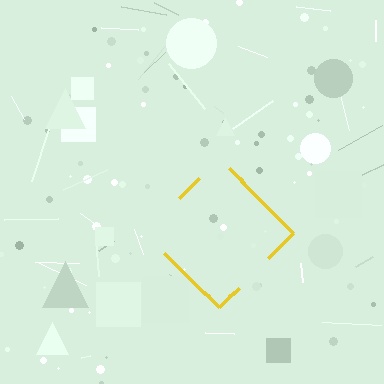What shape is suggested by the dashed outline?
The dashed outline suggests a diamond.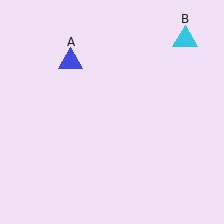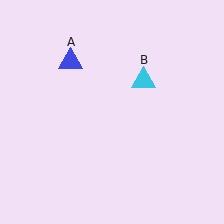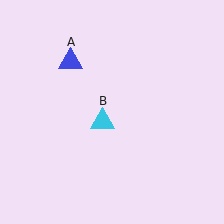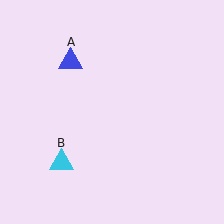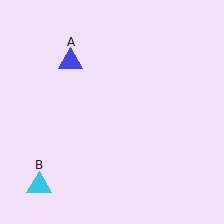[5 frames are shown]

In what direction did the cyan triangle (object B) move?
The cyan triangle (object B) moved down and to the left.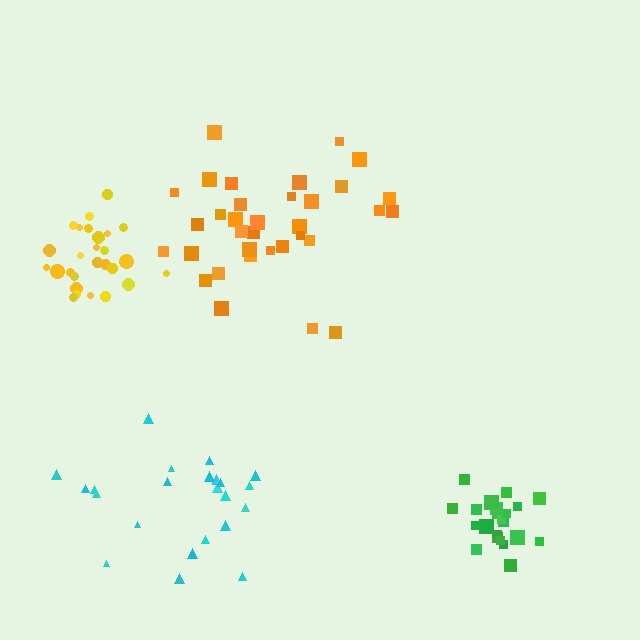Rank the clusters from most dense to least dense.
green, yellow, orange, cyan.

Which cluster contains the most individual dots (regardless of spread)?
Orange (34).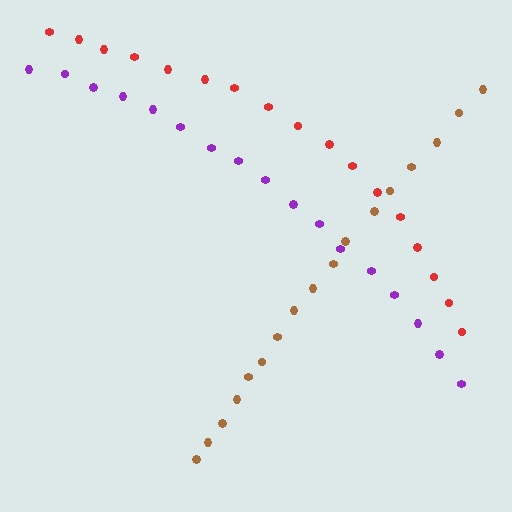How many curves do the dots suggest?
There are 3 distinct paths.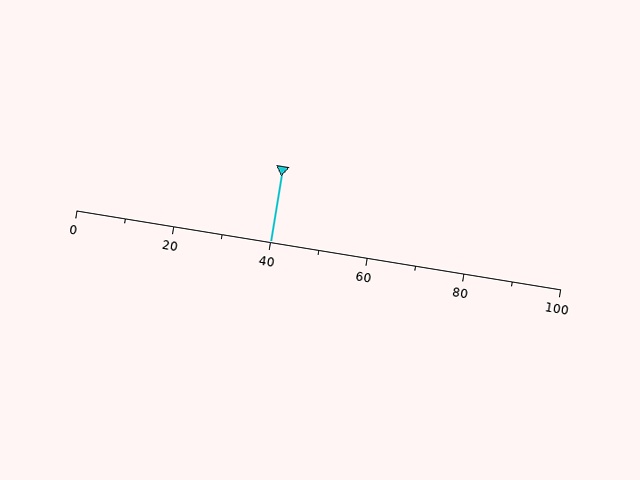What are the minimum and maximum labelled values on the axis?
The axis runs from 0 to 100.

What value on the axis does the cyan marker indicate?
The marker indicates approximately 40.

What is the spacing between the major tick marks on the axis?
The major ticks are spaced 20 apart.